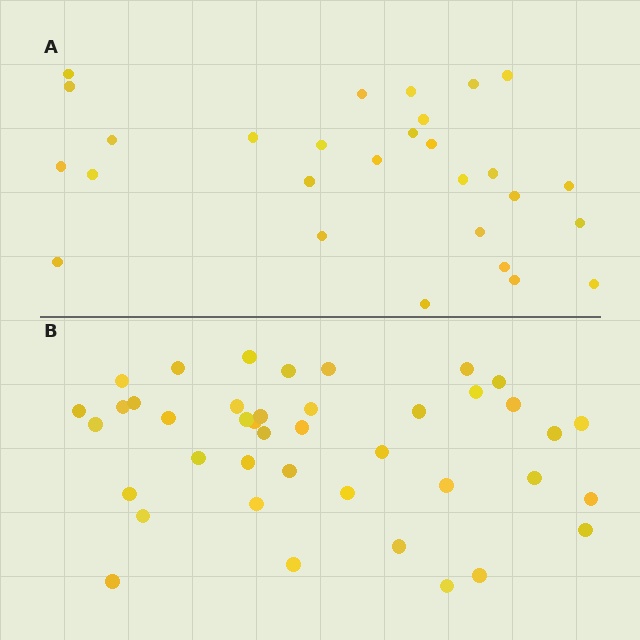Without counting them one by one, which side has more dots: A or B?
Region B (the bottom region) has more dots.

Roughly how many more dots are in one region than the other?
Region B has approximately 15 more dots than region A.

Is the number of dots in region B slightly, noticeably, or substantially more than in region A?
Region B has substantially more. The ratio is roughly 1.5 to 1.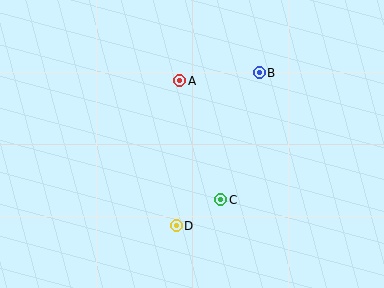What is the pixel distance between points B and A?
The distance between B and A is 80 pixels.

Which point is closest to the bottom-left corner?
Point D is closest to the bottom-left corner.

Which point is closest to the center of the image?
Point C at (221, 200) is closest to the center.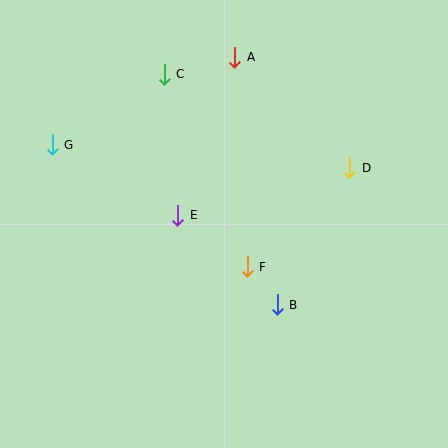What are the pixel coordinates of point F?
Point F is at (247, 267).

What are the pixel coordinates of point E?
Point E is at (178, 215).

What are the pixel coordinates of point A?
Point A is at (235, 57).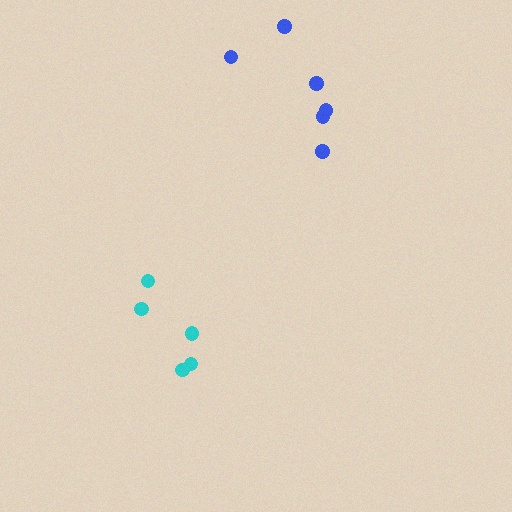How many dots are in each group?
Group 1: 6 dots, Group 2: 5 dots (11 total).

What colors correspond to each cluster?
The clusters are colored: blue, cyan.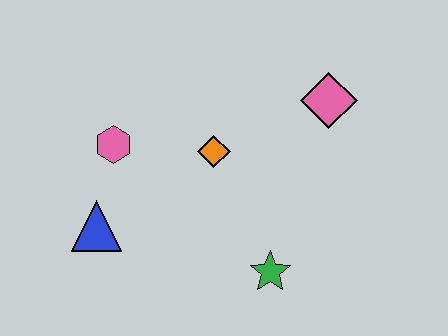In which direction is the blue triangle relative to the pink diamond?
The blue triangle is to the left of the pink diamond.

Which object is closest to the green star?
The orange diamond is closest to the green star.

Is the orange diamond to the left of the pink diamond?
Yes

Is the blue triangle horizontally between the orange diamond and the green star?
No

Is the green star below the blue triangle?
Yes